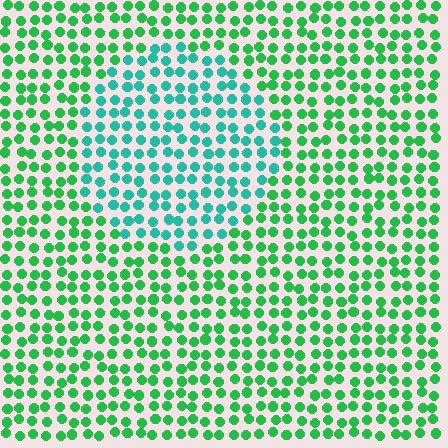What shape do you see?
I see a circle.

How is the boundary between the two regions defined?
The boundary is defined purely by a slight shift in hue (about 36 degrees). Spacing, size, and orientation are identical on both sides.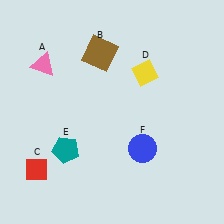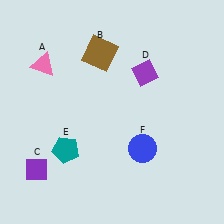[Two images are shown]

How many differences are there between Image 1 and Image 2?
There are 2 differences between the two images.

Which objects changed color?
C changed from red to purple. D changed from yellow to purple.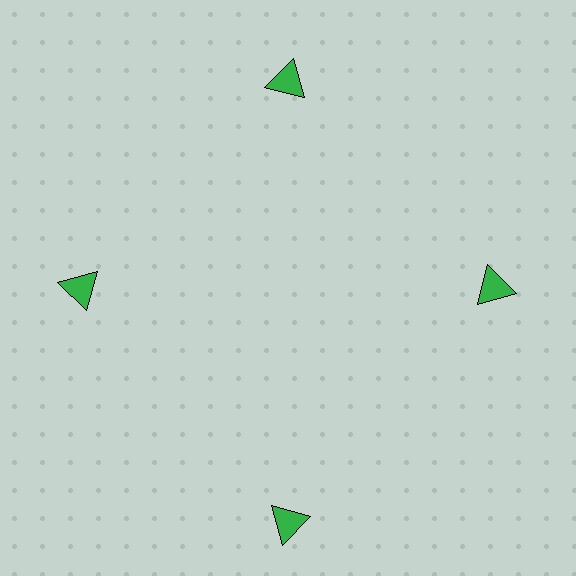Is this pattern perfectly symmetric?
No. The 4 green triangles are arranged in a ring, but one element near the 6 o'clock position is pushed outward from the center, breaking the 4-fold rotational symmetry.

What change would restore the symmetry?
The symmetry would be restored by moving it inward, back onto the ring so that all 4 triangles sit at equal angles and equal distance from the center.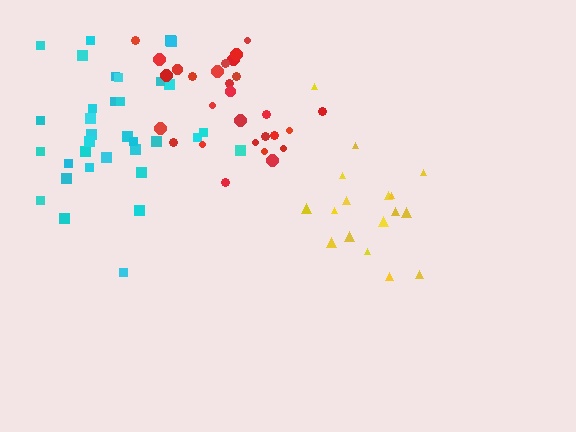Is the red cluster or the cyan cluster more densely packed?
Red.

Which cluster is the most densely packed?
Red.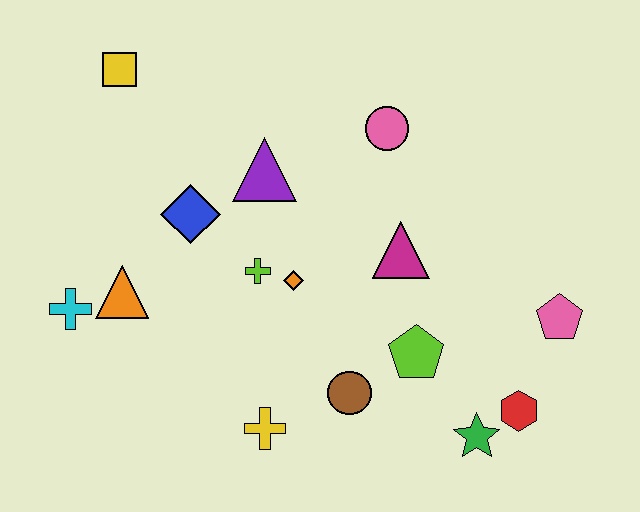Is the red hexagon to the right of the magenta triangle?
Yes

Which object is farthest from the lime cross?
The pink pentagon is farthest from the lime cross.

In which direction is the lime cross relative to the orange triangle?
The lime cross is to the right of the orange triangle.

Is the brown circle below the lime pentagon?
Yes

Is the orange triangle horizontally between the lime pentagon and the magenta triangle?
No